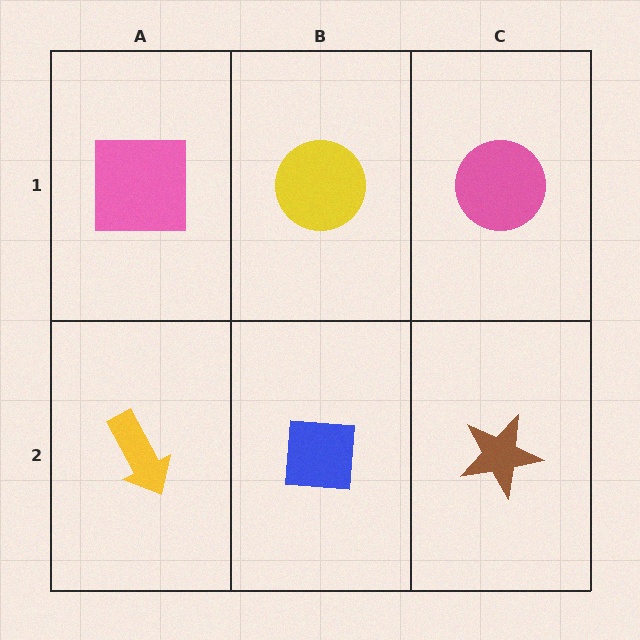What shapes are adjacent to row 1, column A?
A yellow arrow (row 2, column A), a yellow circle (row 1, column B).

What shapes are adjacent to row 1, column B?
A blue square (row 2, column B), a pink square (row 1, column A), a pink circle (row 1, column C).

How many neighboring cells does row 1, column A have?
2.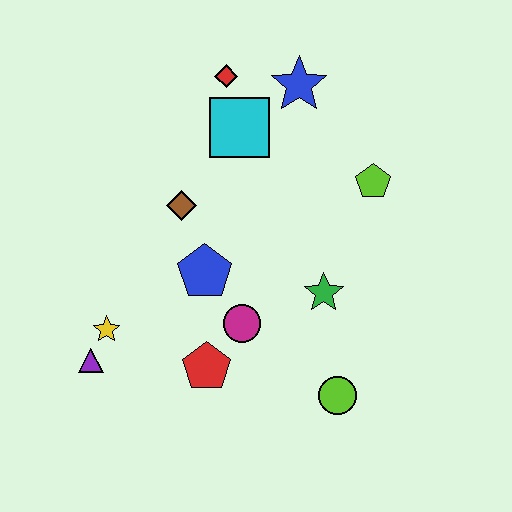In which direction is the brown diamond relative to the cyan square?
The brown diamond is below the cyan square.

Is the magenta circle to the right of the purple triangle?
Yes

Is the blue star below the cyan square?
No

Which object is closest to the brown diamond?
The blue pentagon is closest to the brown diamond.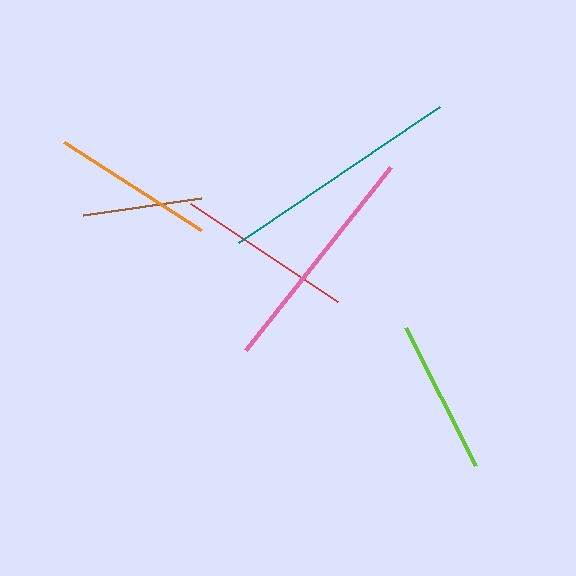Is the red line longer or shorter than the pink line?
The pink line is longer than the red line.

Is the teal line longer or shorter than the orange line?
The teal line is longer than the orange line.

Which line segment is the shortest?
The brown line is the shortest at approximately 120 pixels.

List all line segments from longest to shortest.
From longest to shortest: teal, pink, red, orange, lime, brown.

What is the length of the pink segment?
The pink segment is approximately 233 pixels long.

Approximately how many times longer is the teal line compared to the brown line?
The teal line is approximately 2.0 times the length of the brown line.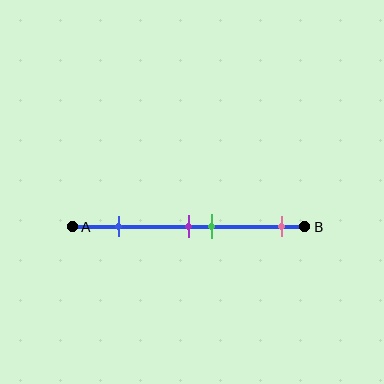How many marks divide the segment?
There are 4 marks dividing the segment.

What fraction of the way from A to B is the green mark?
The green mark is approximately 60% (0.6) of the way from A to B.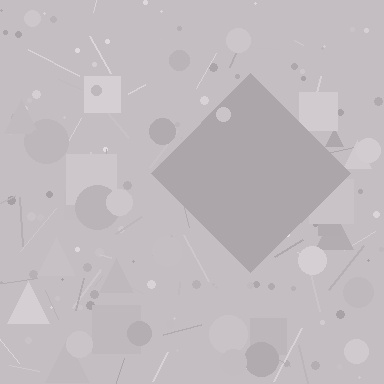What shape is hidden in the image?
A diamond is hidden in the image.